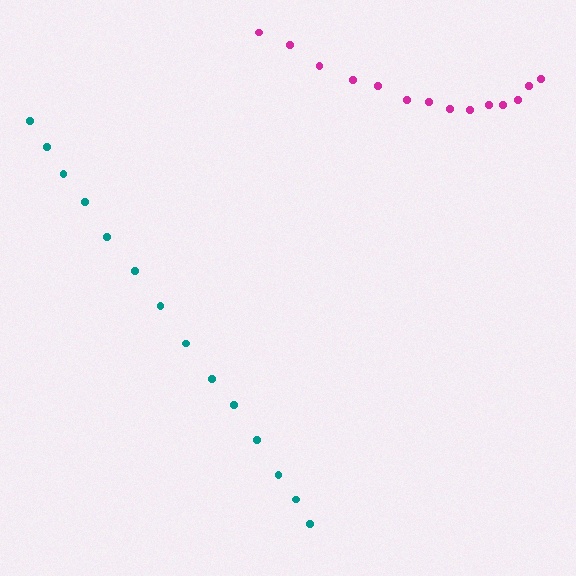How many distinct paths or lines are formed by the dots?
There are 2 distinct paths.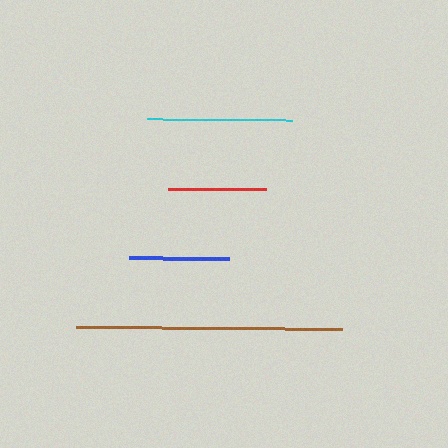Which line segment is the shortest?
The red line is the shortest at approximately 98 pixels.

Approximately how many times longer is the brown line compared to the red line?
The brown line is approximately 2.7 times the length of the red line.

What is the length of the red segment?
The red segment is approximately 98 pixels long.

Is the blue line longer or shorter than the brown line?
The brown line is longer than the blue line.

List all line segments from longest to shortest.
From longest to shortest: brown, cyan, blue, red.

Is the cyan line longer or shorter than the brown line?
The brown line is longer than the cyan line.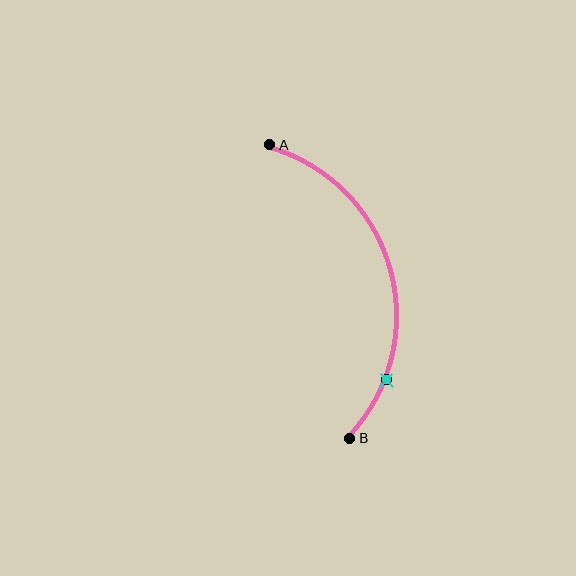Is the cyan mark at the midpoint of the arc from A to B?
No. The cyan mark lies on the arc but is closer to endpoint B. The arc midpoint would be at the point on the curve equidistant along the arc from both A and B.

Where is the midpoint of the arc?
The arc midpoint is the point on the curve farthest from the straight line joining A and B. It sits to the right of that line.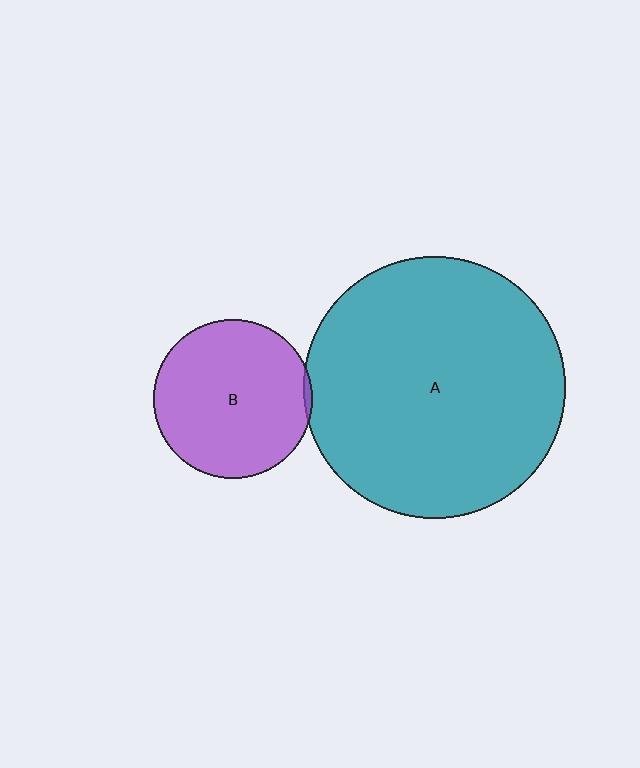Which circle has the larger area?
Circle A (teal).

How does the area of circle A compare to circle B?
Approximately 2.7 times.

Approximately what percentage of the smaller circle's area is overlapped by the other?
Approximately 5%.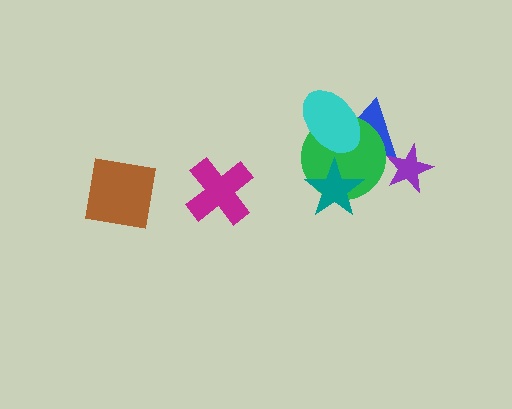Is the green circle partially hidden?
Yes, it is partially covered by another shape.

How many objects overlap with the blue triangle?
3 objects overlap with the blue triangle.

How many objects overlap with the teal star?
1 object overlaps with the teal star.